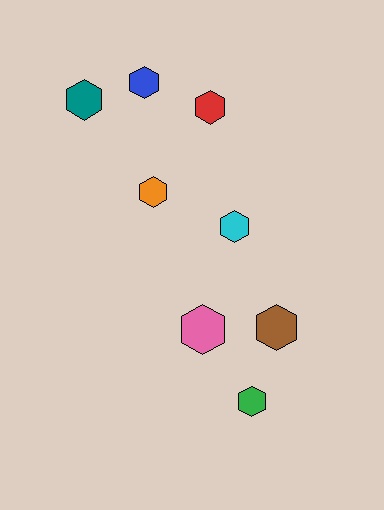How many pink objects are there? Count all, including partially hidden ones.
There is 1 pink object.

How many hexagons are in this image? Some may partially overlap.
There are 8 hexagons.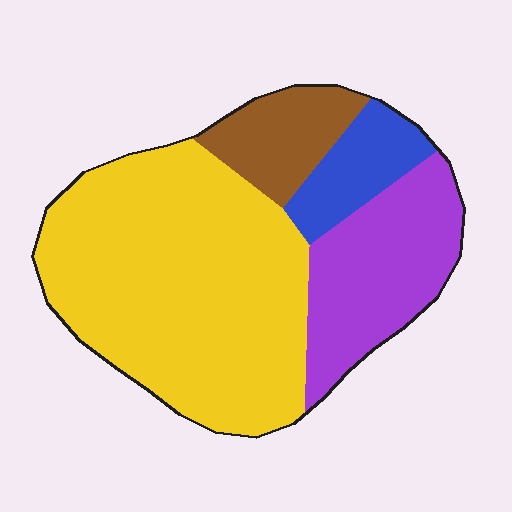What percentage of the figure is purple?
Purple covers about 20% of the figure.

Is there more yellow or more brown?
Yellow.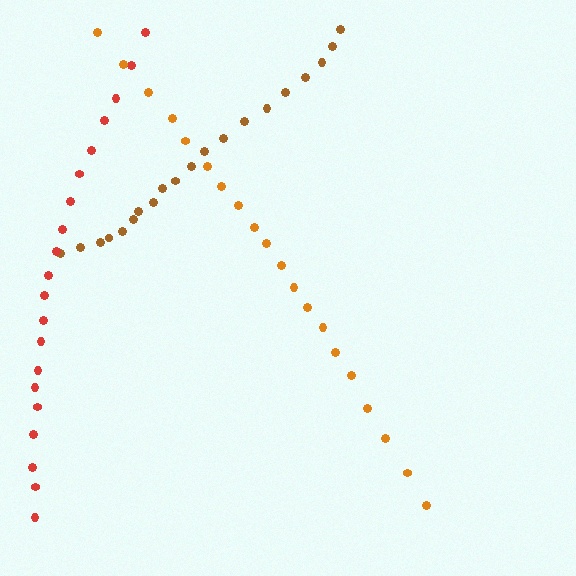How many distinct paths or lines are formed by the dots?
There are 3 distinct paths.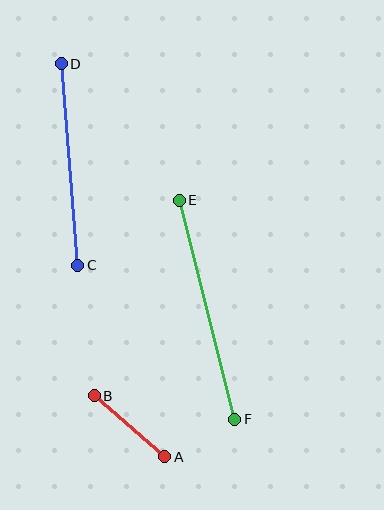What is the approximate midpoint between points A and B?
The midpoint is at approximately (129, 426) pixels.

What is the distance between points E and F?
The distance is approximately 226 pixels.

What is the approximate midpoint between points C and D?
The midpoint is at approximately (70, 165) pixels.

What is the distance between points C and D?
The distance is approximately 202 pixels.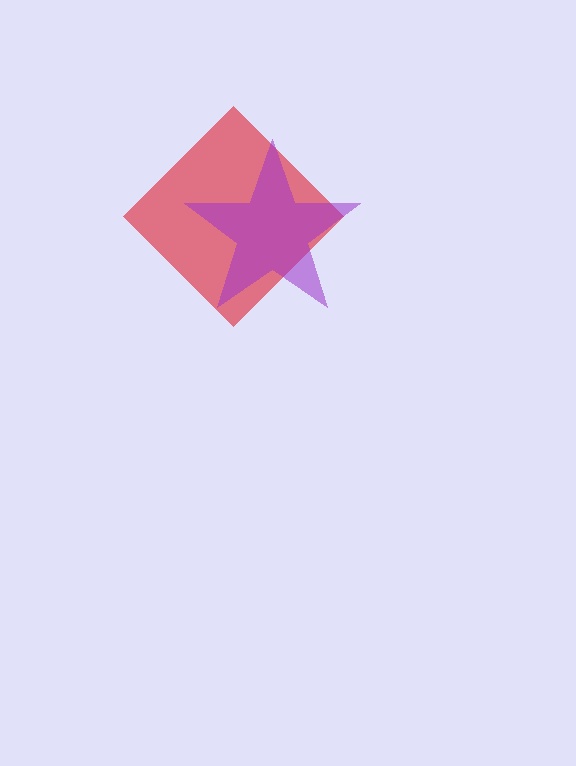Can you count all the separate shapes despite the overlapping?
Yes, there are 2 separate shapes.